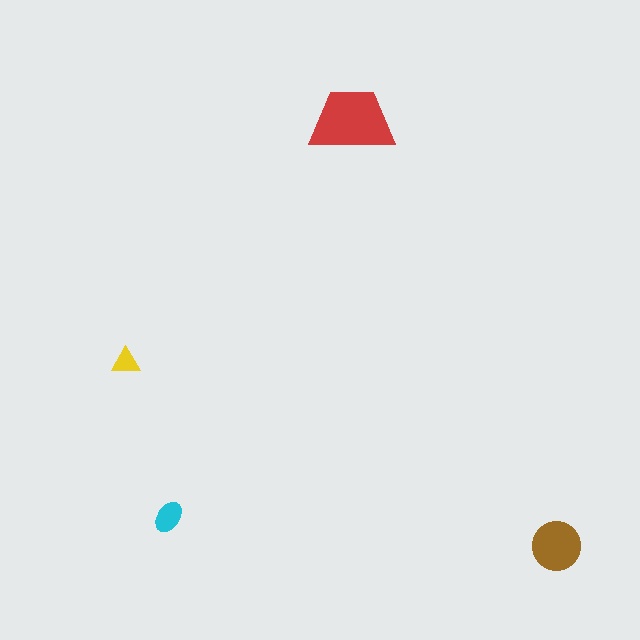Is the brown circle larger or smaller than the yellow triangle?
Larger.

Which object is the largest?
The red trapezoid.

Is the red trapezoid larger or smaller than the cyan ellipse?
Larger.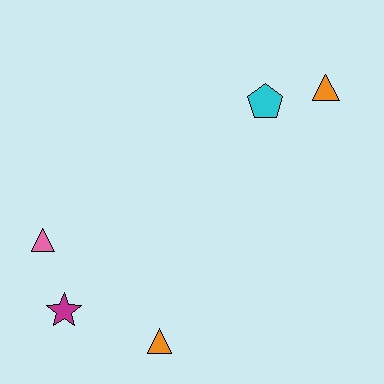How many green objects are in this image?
There are no green objects.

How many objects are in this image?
There are 5 objects.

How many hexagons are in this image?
There are no hexagons.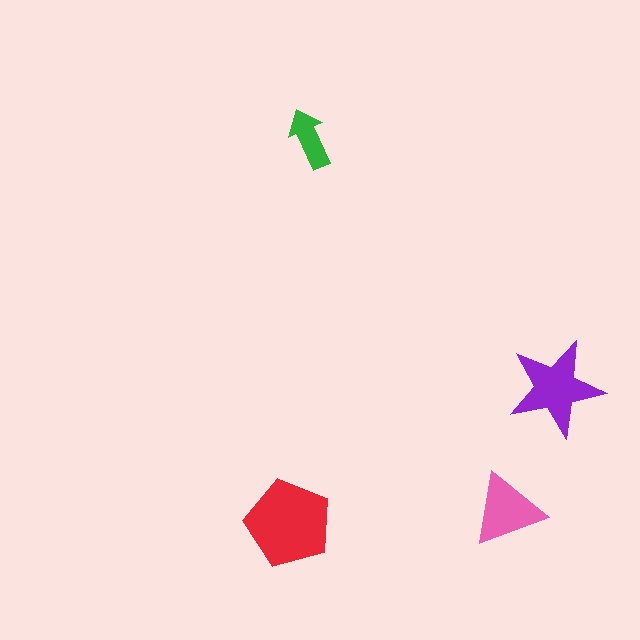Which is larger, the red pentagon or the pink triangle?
The red pentagon.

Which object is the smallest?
The green arrow.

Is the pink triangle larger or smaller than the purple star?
Smaller.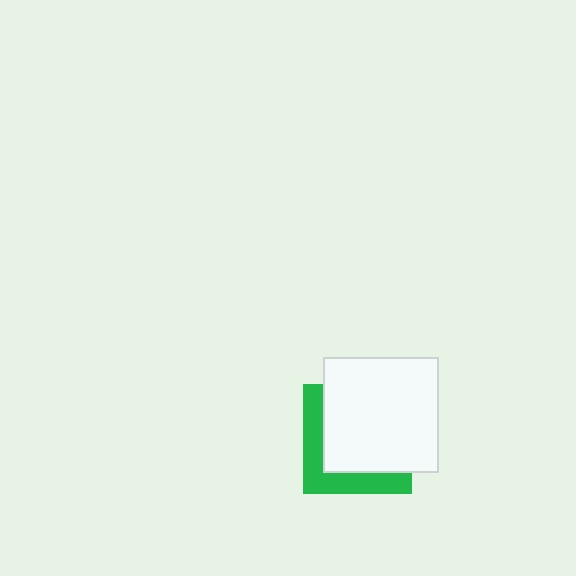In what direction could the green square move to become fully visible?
The green square could move toward the lower-left. That would shift it out from behind the white square entirely.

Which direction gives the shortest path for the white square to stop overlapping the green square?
Moving toward the upper-right gives the shortest separation.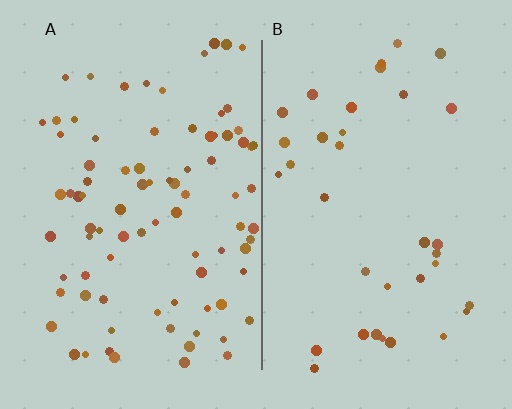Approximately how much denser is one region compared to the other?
Approximately 2.5× — region A over region B.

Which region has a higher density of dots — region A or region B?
A (the left).